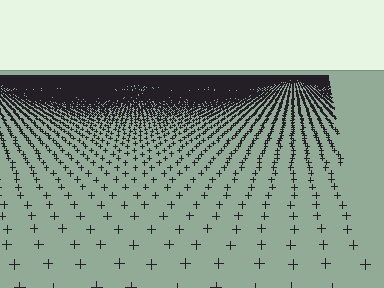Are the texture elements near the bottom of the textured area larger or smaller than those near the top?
Larger. Near the bottom, elements are closer to the viewer and appear at a bigger on-screen size.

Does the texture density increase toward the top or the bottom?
Density increases toward the top.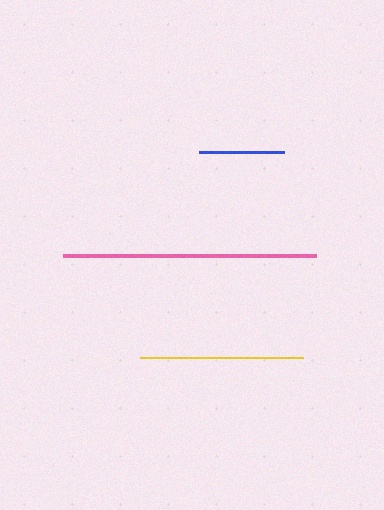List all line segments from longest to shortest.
From longest to shortest: pink, yellow, blue.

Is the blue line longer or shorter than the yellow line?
The yellow line is longer than the blue line.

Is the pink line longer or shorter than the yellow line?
The pink line is longer than the yellow line.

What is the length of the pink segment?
The pink segment is approximately 253 pixels long.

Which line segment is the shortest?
The blue line is the shortest at approximately 85 pixels.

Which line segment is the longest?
The pink line is the longest at approximately 253 pixels.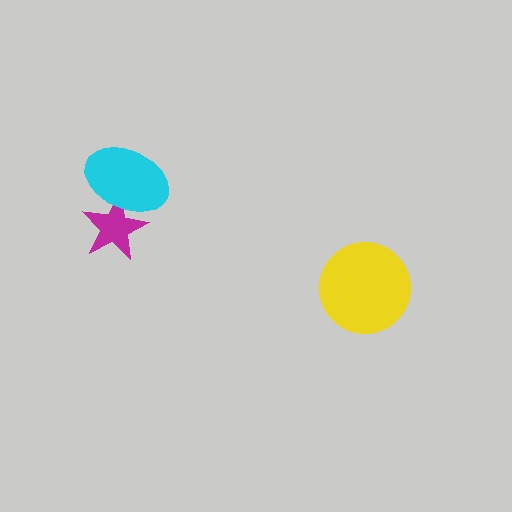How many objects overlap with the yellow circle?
0 objects overlap with the yellow circle.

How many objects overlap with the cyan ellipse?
1 object overlaps with the cyan ellipse.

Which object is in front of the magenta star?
The cyan ellipse is in front of the magenta star.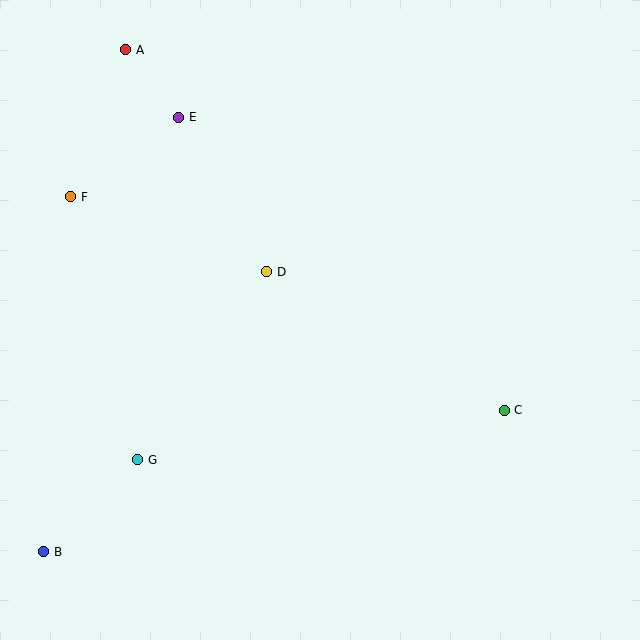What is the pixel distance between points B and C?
The distance between B and C is 482 pixels.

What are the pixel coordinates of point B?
Point B is at (44, 552).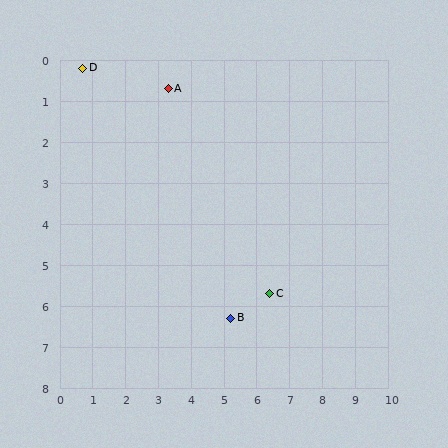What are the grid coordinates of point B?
Point B is at approximately (5.2, 6.3).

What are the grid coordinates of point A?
Point A is at approximately (3.3, 0.7).